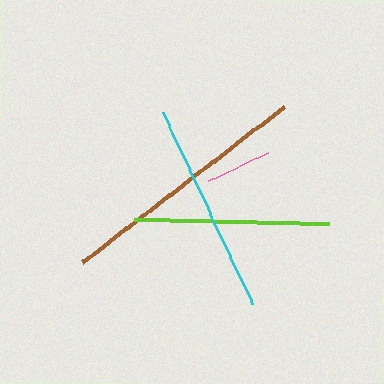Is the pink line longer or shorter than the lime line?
The lime line is longer than the pink line.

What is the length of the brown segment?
The brown segment is approximately 254 pixels long.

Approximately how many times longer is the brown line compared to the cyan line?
The brown line is approximately 1.2 times the length of the cyan line.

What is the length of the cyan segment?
The cyan segment is approximately 213 pixels long.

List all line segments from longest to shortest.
From longest to shortest: brown, cyan, lime, pink.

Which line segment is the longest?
The brown line is the longest at approximately 254 pixels.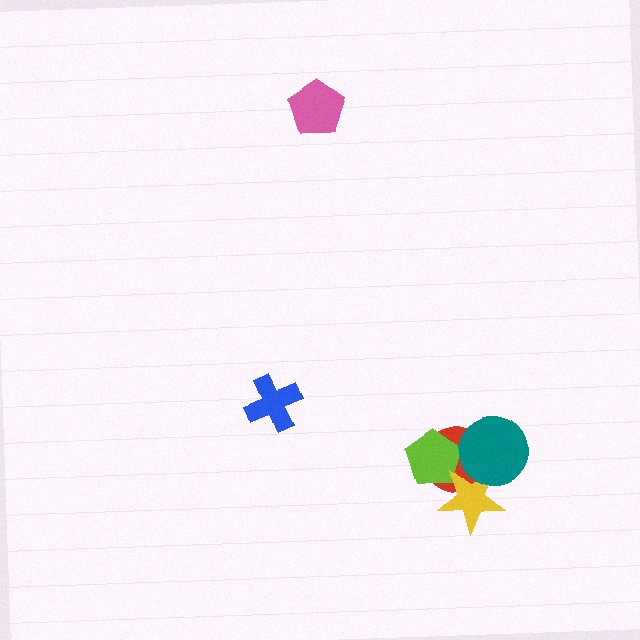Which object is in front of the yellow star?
The teal circle is in front of the yellow star.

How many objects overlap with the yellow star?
3 objects overlap with the yellow star.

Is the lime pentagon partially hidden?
Yes, it is partially covered by another shape.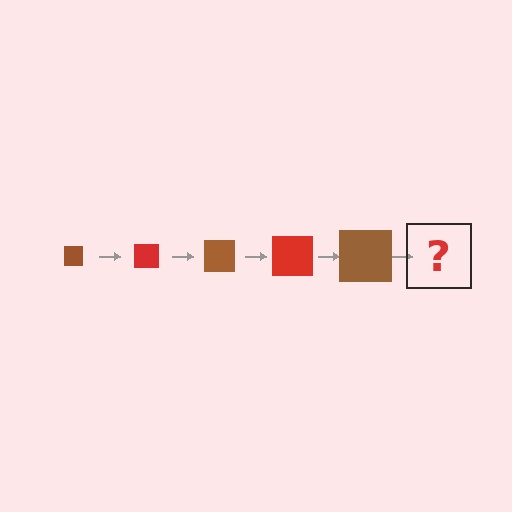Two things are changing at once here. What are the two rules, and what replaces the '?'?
The two rules are that the square grows larger each step and the color cycles through brown and red. The '?' should be a red square, larger than the previous one.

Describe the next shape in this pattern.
It should be a red square, larger than the previous one.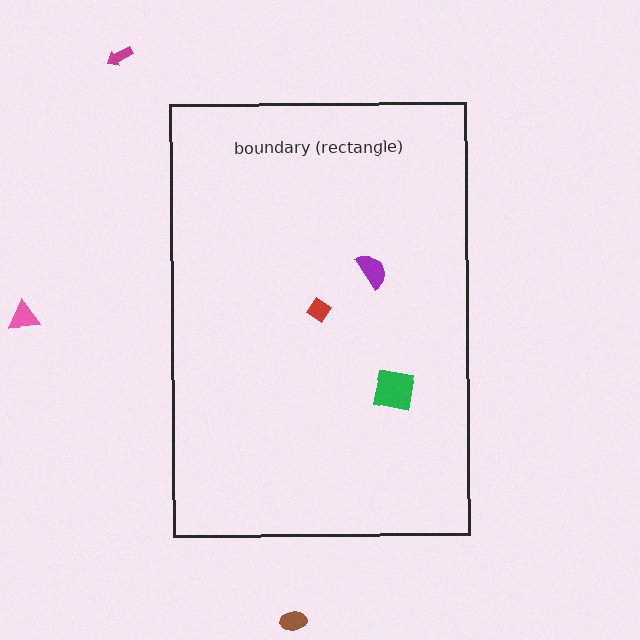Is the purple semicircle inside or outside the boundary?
Inside.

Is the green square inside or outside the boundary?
Inside.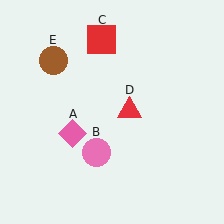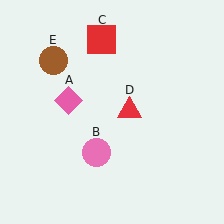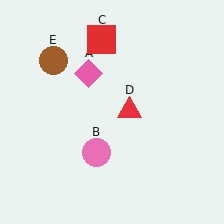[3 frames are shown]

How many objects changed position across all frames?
1 object changed position: pink diamond (object A).